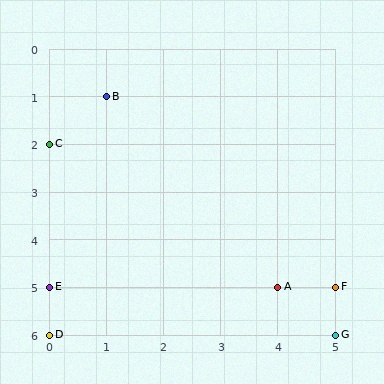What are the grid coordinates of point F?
Point F is at grid coordinates (5, 5).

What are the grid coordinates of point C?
Point C is at grid coordinates (0, 2).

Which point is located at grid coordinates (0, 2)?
Point C is at (0, 2).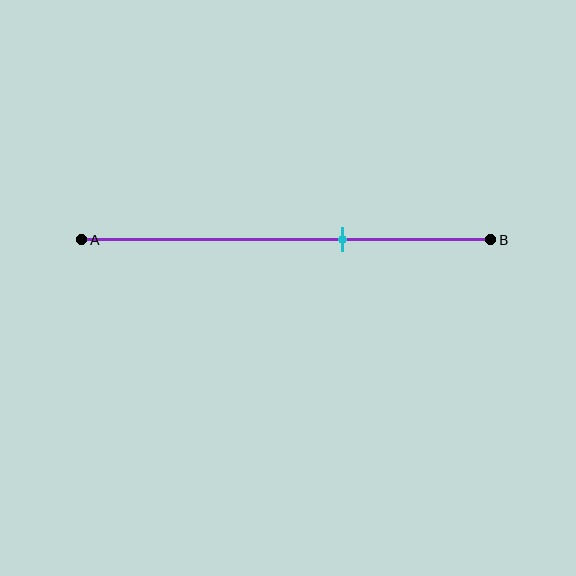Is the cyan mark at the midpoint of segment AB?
No, the mark is at about 65% from A, not at the 50% midpoint.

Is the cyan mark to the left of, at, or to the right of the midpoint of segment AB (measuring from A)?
The cyan mark is to the right of the midpoint of segment AB.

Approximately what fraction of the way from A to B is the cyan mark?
The cyan mark is approximately 65% of the way from A to B.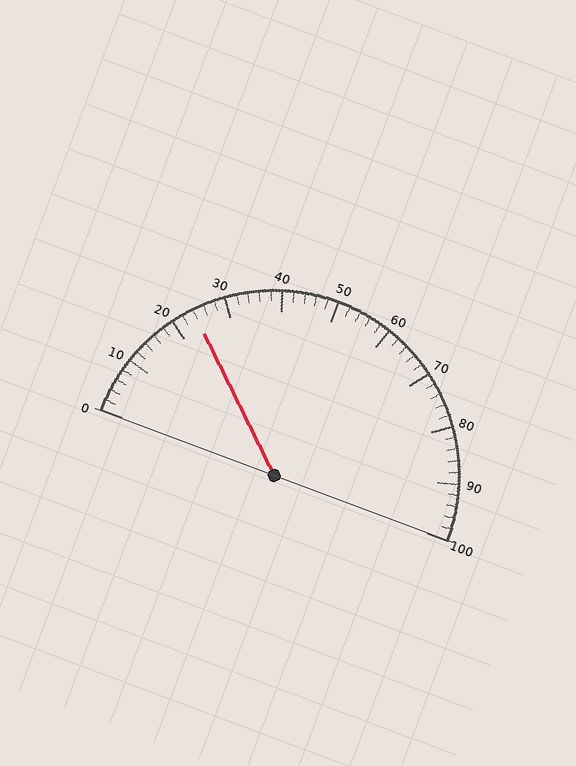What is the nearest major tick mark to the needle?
The nearest major tick mark is 20.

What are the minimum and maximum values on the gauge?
The gauge ranges from 0 to 100.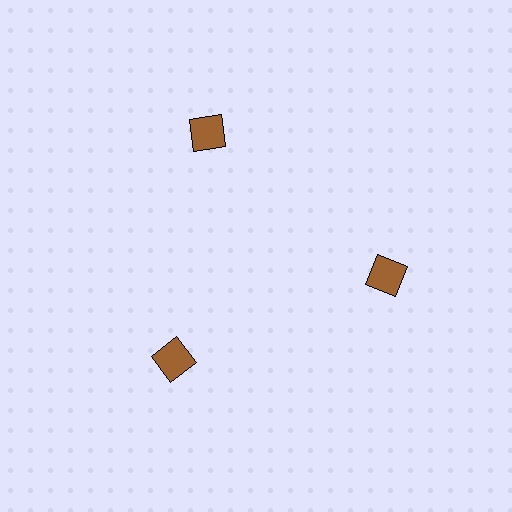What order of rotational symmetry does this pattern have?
This pattern has 3-fold rotational symmetry.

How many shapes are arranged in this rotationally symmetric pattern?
There are 3 shapes, arranged in 3 groups of 1.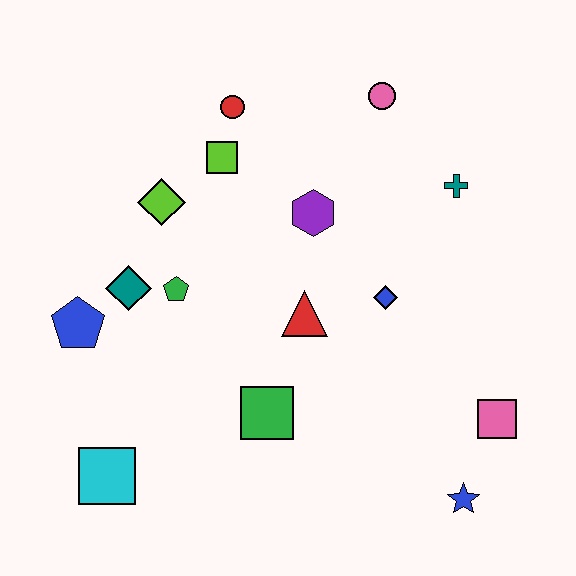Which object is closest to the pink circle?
The teal cross is closest to the pink circle.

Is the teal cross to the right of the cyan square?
Yes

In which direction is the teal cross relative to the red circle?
The teal cross is to the right of the red circle.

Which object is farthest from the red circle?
The blue star is farthest from the red circle.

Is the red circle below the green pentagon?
No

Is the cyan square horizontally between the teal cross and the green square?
No